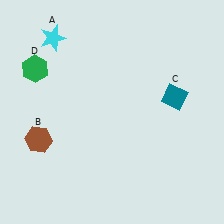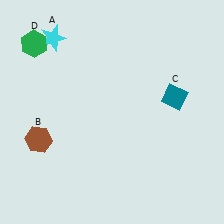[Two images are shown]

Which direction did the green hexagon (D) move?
The green hexagon (D) moved up.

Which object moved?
The green hexagon (D) moved up.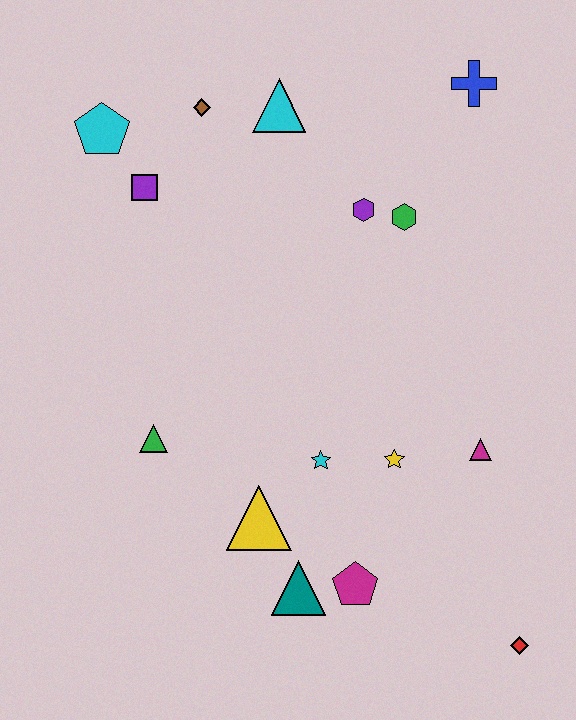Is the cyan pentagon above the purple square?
Yes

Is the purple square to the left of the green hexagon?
Yes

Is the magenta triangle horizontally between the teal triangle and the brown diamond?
No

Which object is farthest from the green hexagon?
The red diamond is farthest from the green hexagon.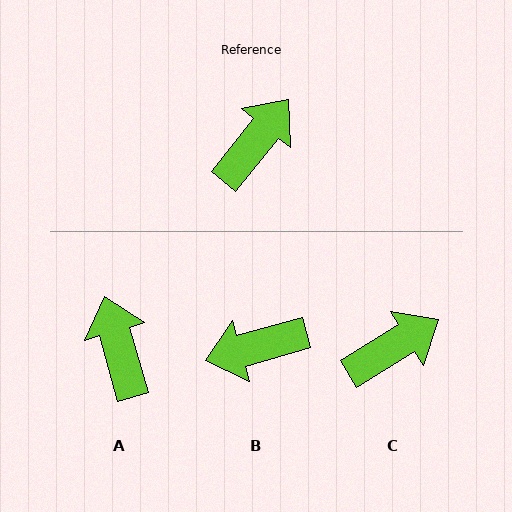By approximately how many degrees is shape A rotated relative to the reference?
Approximately 54 degrees counter-clockwise.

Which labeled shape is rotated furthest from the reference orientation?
B, about 144 degrees away.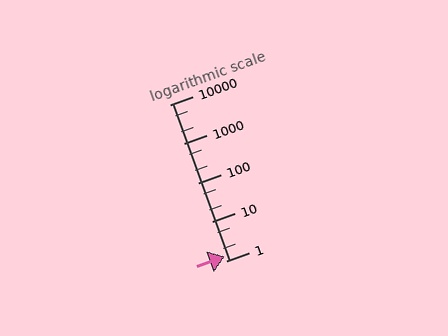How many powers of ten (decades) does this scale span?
The scale spans 4 decades, from 1 to 10000.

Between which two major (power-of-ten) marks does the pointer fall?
The pointer is between 1 and 10.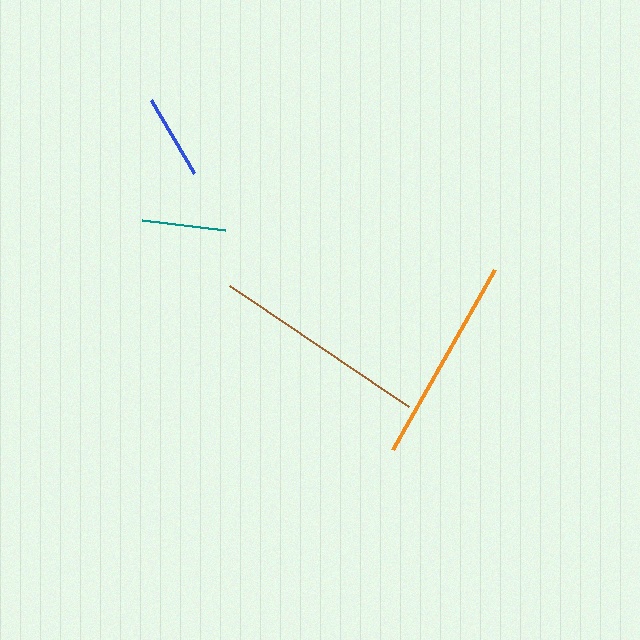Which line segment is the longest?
The brown line is the longest at approximately 217 pixels.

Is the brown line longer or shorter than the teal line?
The brown line is longer than the teal line.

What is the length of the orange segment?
The orange segment is approximately 206 pixels long.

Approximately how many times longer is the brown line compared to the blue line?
The brown line is approximately 2.5 times the length of the blue line.